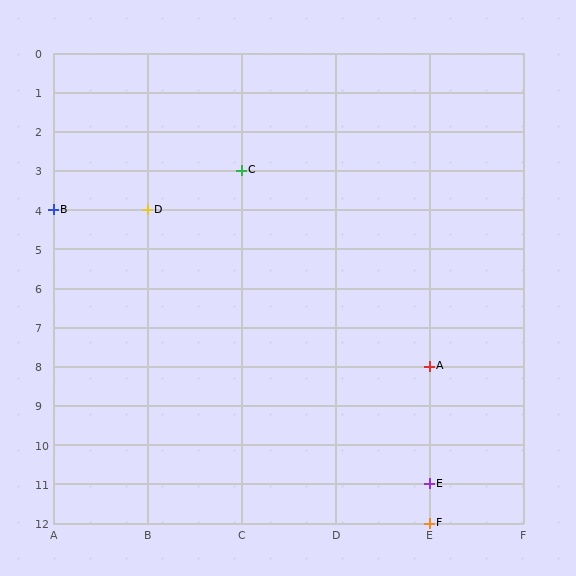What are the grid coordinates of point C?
Point C is at grid coordinates (C, 3).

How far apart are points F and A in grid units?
Points F and A are 4 rows apart.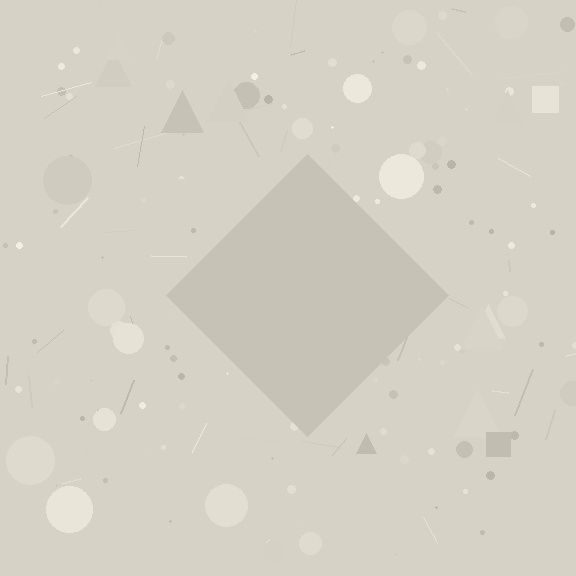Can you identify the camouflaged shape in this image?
The camouflaged shape is a diamond.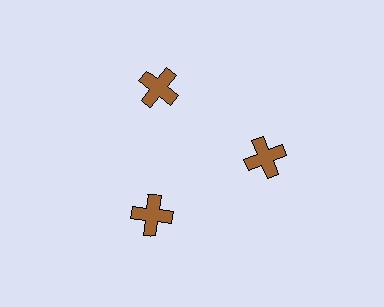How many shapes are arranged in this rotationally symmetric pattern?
There are 3 shapes, arranged in 3 groups of 1.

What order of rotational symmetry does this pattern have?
This pattern has 3-fold rotational symmetry.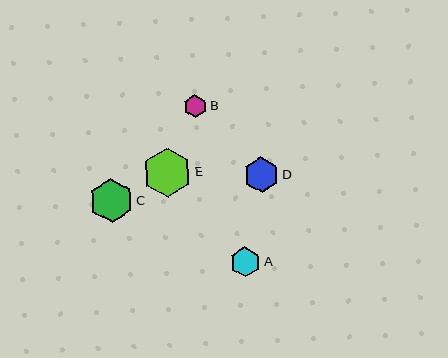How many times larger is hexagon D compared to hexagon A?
Hexagon D is approximately 1.2 times the size of hexagon A.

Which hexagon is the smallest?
Hexagon B is the smallest with a size of approximately 23 pixels.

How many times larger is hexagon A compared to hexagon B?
Hexagon A is approximately 1.3 times the size of hexagon B.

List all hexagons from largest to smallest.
From largest to smallest: E, C, D, A, B.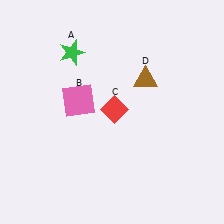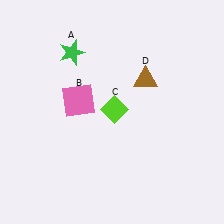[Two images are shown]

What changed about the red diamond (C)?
In Image 1, C is red. In Image 2, it changed to lime.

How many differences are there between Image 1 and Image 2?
There is 1 difference between the two images.